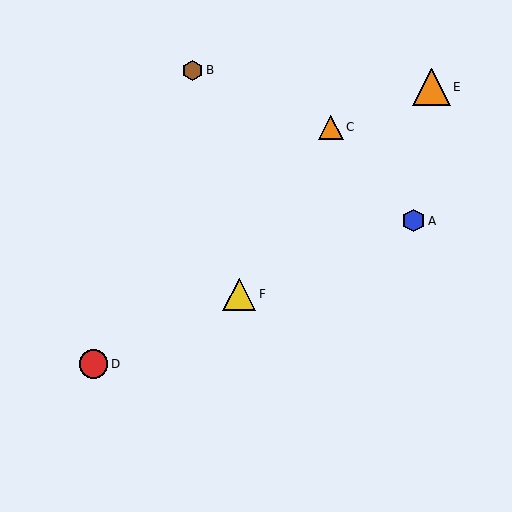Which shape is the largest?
The orange triangle (labeled E) is the largest.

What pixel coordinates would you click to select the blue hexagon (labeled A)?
Click at (414, 221) to select the blue hexagon A.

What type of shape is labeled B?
Shape B is a brown hexagon.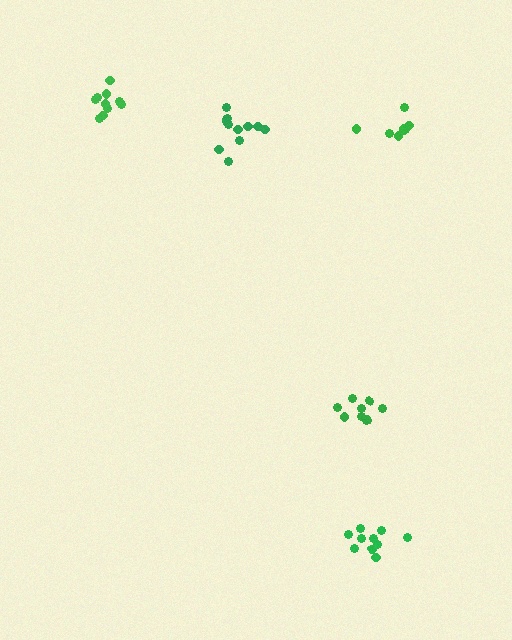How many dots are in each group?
Group 1: 10 dots, Group 2: 9 dots, Group 3: 12 dots, Group 4: 10 dots, Group 5: 8 dots (49 total).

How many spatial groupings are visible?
There are 5 spatial groupings.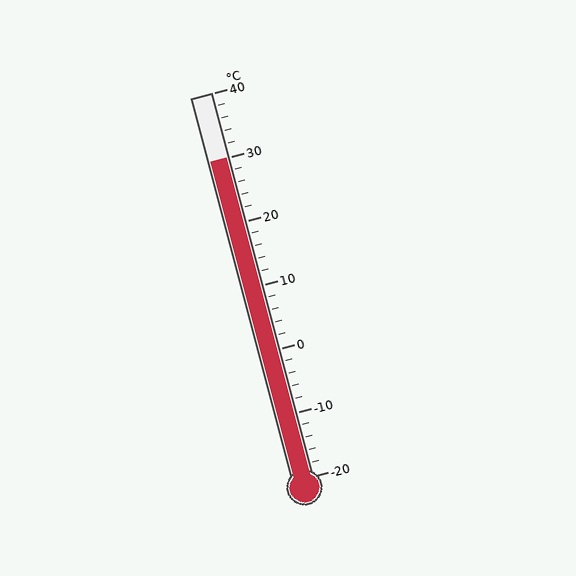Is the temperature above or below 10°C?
The temperature is above 10°C.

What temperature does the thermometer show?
The thermometer shows approximately 30°C.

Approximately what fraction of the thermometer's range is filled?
The thermometer is filled to approximately 85% of its range.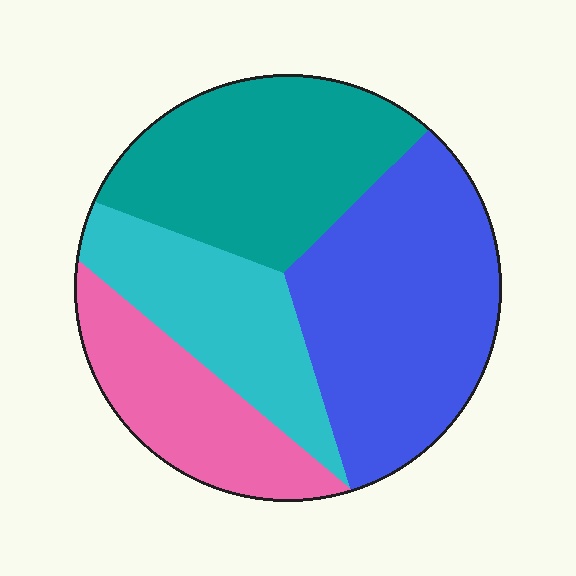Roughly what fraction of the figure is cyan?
Cyan takes up about one fifth (1/5) of the figure.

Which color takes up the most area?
Blue, at roughly 35%.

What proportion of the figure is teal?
Teal covers roughly 30% of the figure.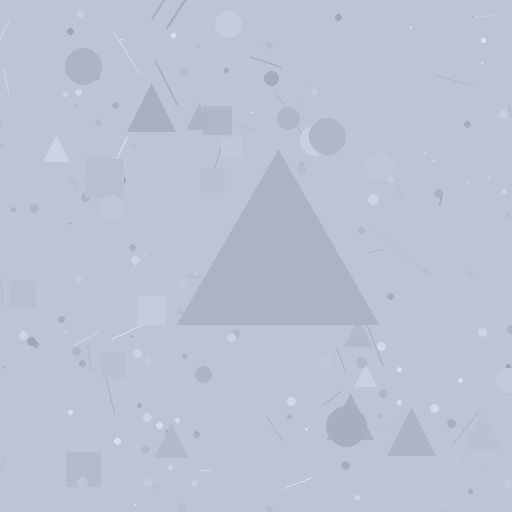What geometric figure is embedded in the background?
A triangle is embedded in the background.